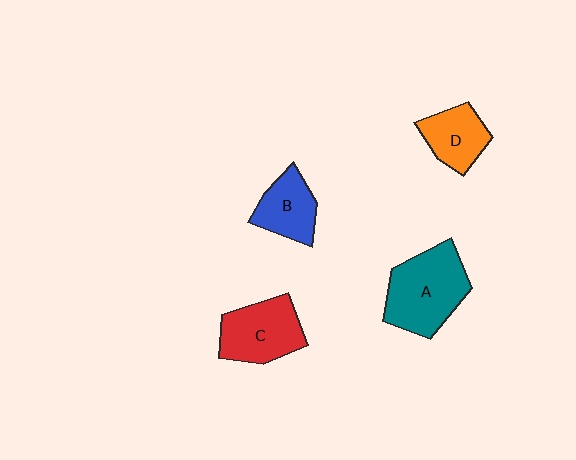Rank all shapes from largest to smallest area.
From largest to smallest: A (teal), C (red), B (blue), D (orange).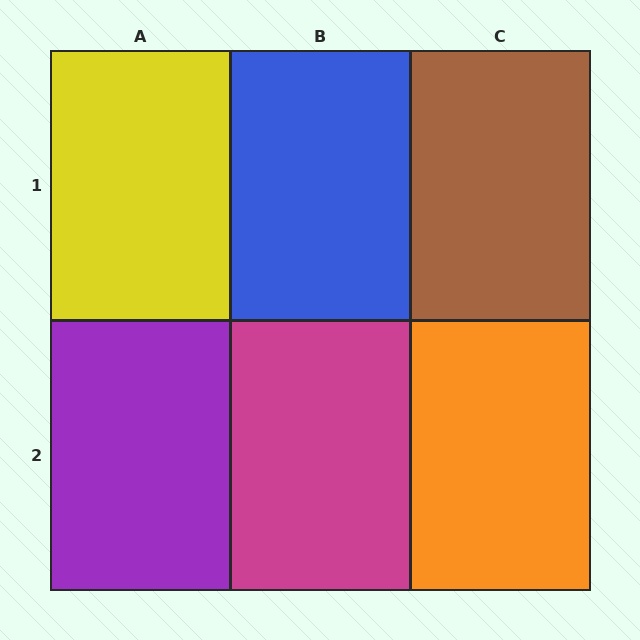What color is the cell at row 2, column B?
Magenta.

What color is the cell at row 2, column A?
Purple.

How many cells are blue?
1 cell is blue.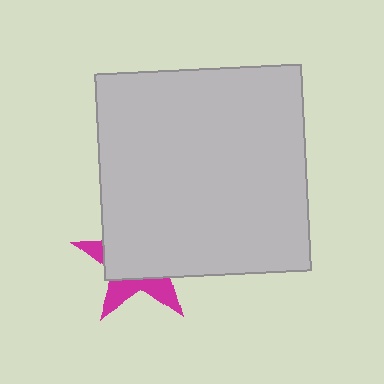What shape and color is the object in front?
The object in front is a light gray square.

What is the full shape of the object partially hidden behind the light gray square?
The partially hidden object is a magenta star.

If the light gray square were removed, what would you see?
You would see the complete magenta star.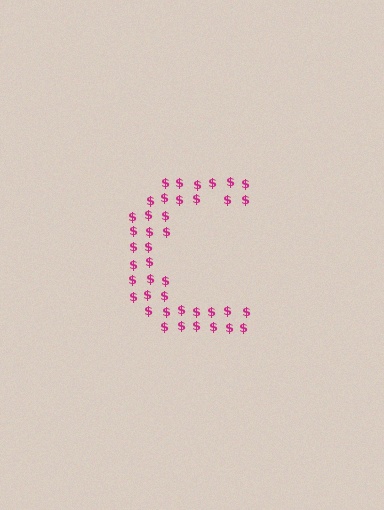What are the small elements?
The small elements are dollar signs.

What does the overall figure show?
The overall figure shows the letter C.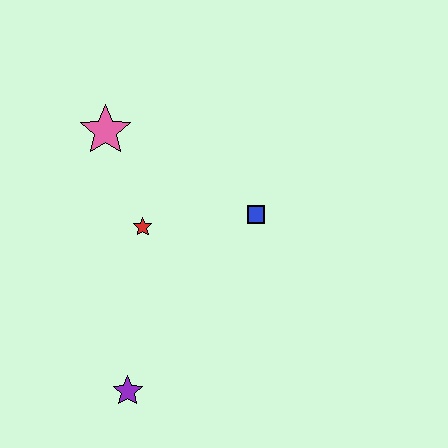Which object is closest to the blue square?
The red star is closest to the blue square.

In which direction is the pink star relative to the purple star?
The pink star is above the purple star.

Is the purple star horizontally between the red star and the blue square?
No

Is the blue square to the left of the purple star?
No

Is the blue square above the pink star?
No